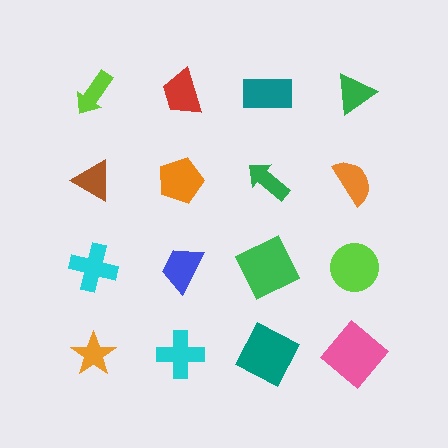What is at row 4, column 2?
A cyan cross.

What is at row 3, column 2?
A blue trapezoid.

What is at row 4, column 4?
A pink diamond.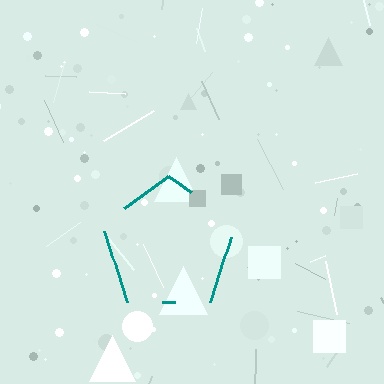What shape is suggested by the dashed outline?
The dashed outline suggests a pentagon.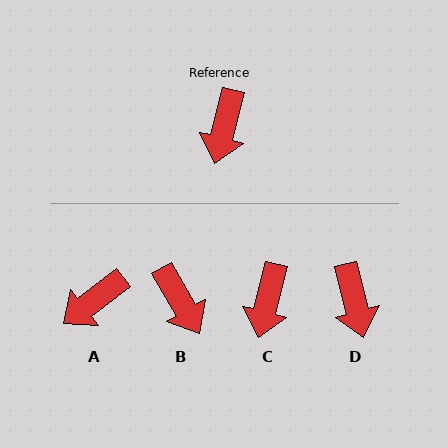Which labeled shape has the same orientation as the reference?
C.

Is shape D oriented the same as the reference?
No, it is off by about 28 degrees.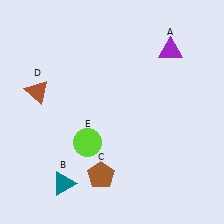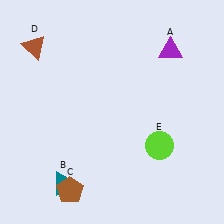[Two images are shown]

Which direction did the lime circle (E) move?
The lime circle (E) moved right.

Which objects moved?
The objects that moved are: the brown pentagon (C), the brown triangle (D), the lime circle (E).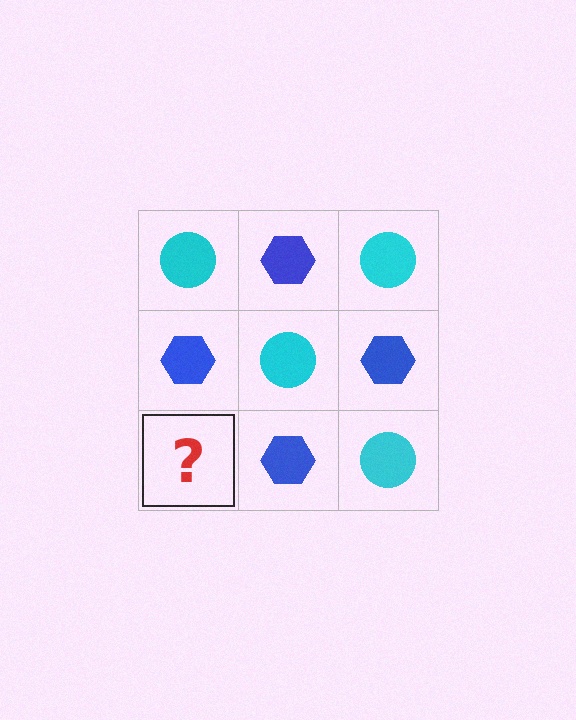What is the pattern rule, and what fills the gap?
The rule is that it alternates cyan circle and blue hexagon in a checkerboard pattern. The gap should be filled with a cyan circle.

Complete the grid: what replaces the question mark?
The question mark should be replaced with a cyan circle.